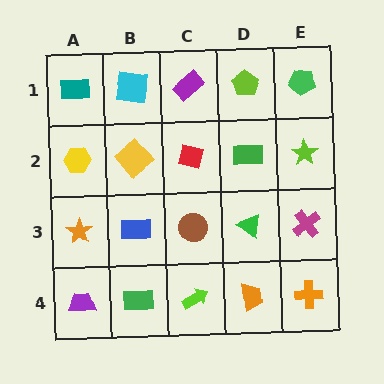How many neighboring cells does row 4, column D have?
3.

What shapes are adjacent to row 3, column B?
A yellow diamond (row 2, column B), a green rectangle (row 4, column B), an orange star (row 3, column A), a brown circle (row 3, column C).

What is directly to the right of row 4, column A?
A green rectangle.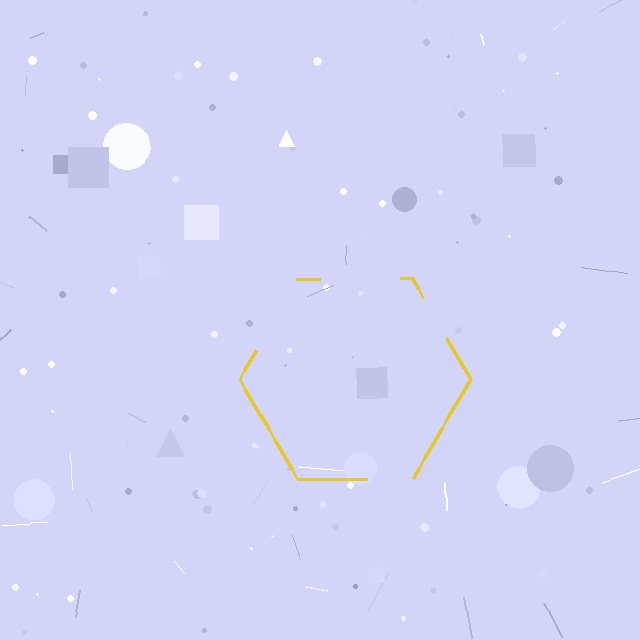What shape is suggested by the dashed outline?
The dashed outline suggests a hexagon.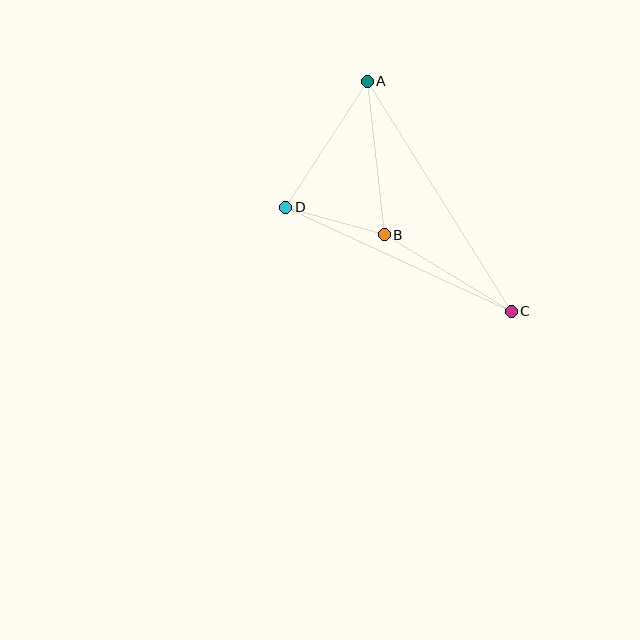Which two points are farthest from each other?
Points A and C are farthest from each other.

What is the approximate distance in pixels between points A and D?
The distance between A and D is approximately 150 pixels.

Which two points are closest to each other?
Points B and D are closest to each other.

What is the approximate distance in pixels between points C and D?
The distance between C and D is approximately 248 pixels.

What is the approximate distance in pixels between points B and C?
The distance between B and C is approximately 148 pixels.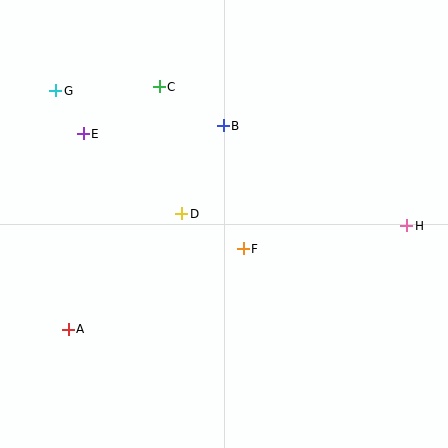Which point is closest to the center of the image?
Point F at (243, 249) is closest to the center.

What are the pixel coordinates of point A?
Point A is at (68, 329).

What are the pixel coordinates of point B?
Point B is at (223, 126).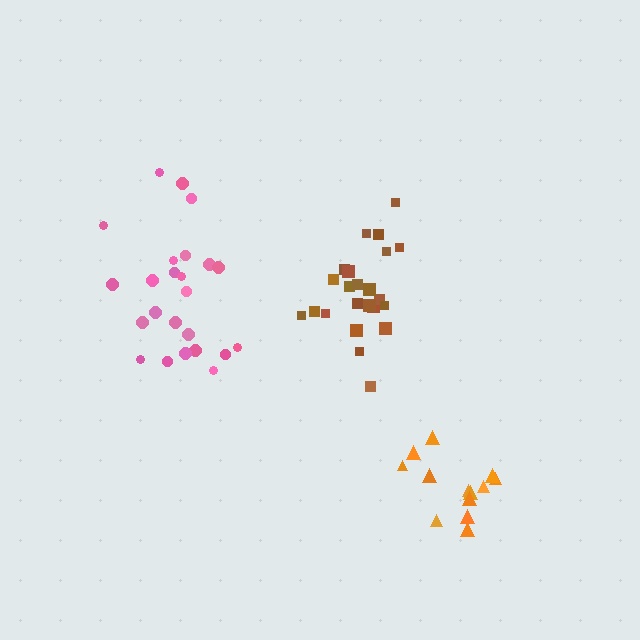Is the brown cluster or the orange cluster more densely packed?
Brown.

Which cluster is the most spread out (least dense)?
Pink.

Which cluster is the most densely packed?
Brown.